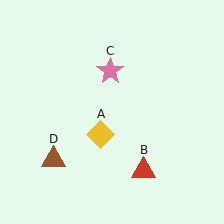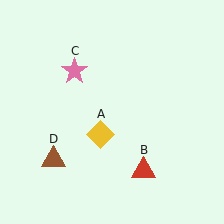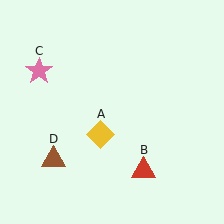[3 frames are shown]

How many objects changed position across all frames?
1 object changed position: pink star (object C).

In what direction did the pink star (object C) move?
The pink star (object C) moved left.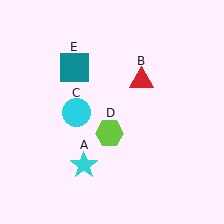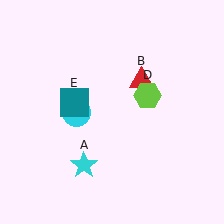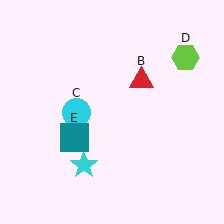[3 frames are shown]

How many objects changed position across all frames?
2 objects changed position: lime hexagon (object D), teal square (object E).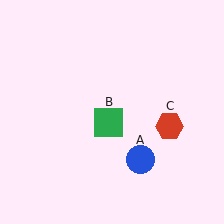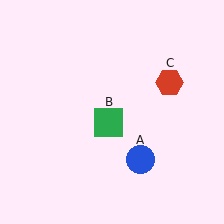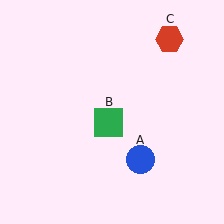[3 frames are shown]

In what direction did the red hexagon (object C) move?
The red hexagon (object C) moved up.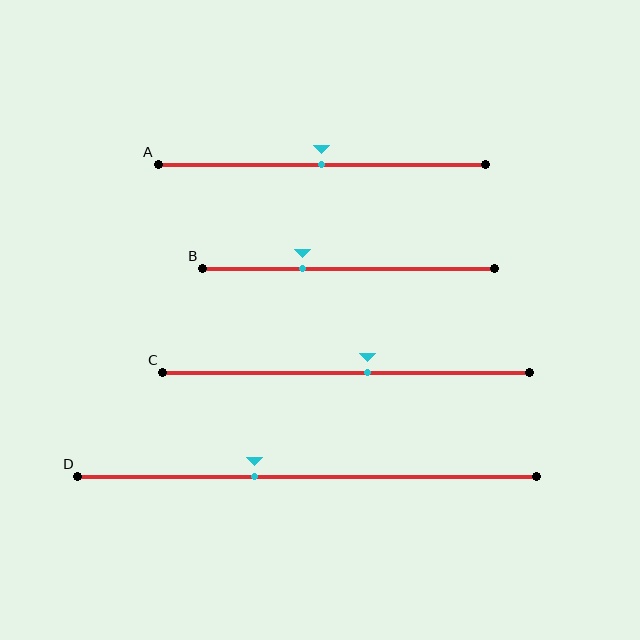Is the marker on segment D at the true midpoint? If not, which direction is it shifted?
No, the marker on segment D is shifted to the left by about 11% of the segment length.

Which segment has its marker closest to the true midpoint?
Segment A has its marker closest to the true midpoint.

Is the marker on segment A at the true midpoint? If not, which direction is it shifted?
Yes, the marker on segment A is at the true midpoint.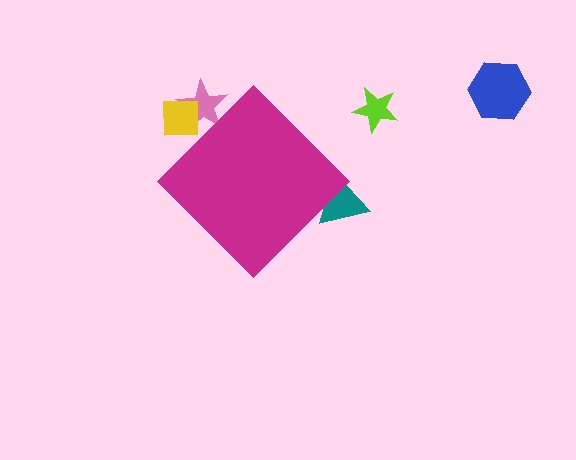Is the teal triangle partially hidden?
Yes, the teal triangle is partially hidden behind the magenta diamond.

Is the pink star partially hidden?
Yes, the pink star is partially hidden behind the magenta diamond.